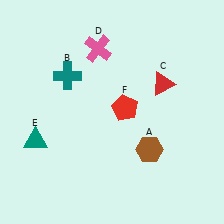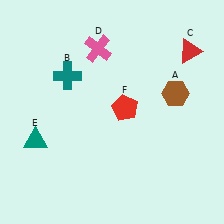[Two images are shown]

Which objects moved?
The objects that moved are: the brown hexagon (A), the red triangle (C).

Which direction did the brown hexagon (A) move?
The brown hexagon (A) moved up.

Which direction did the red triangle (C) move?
The red triangle (C) moved up.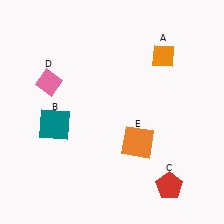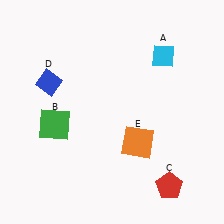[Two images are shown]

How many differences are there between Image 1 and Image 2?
There are 3 differences between the two images.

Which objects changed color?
A changed from orange to cyan. B changed from teal to green. D changed from pink to blue.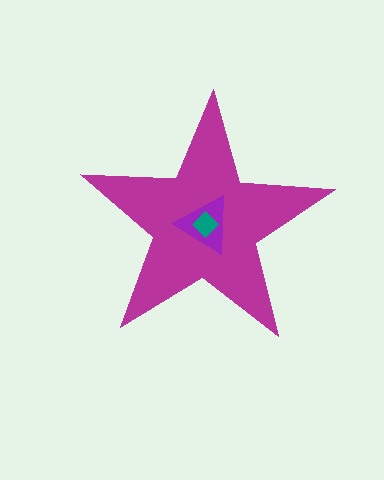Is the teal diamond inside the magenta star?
Yes.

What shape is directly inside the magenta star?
The purple triangle.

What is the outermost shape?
The magenta star.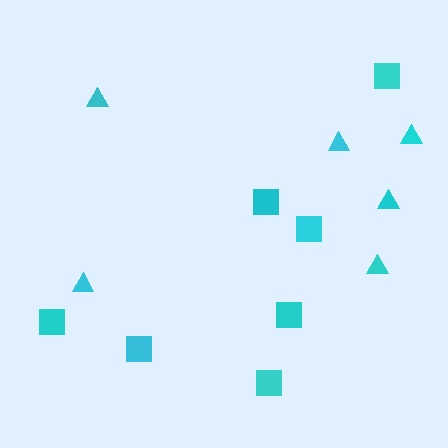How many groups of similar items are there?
There are 2 groups: one group of squares (7) and one group of triangles (6).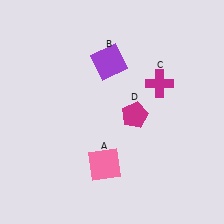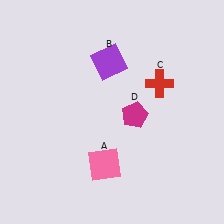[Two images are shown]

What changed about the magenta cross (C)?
In Image 1, C is magenta. In Image 2, it changed to red.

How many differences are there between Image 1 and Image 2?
There is 1 difference between the two images.